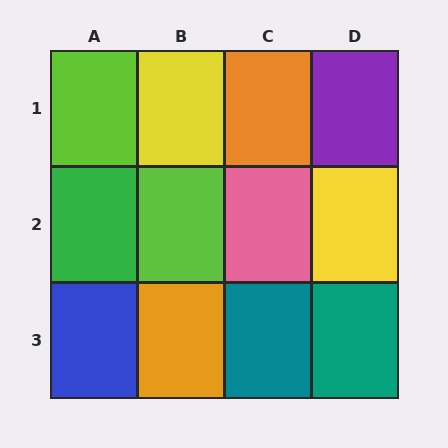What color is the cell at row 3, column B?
Orange.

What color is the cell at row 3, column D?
Teal.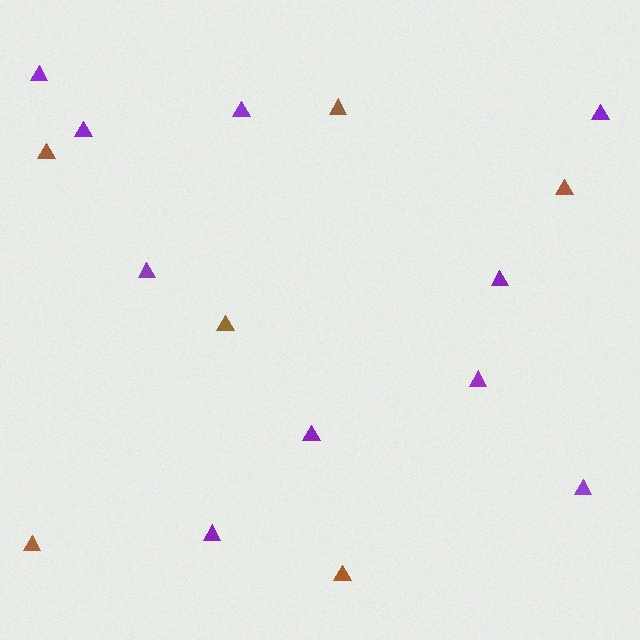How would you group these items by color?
There are 2 groups: one group of purple triangles (10) and one group of brown triangles (6).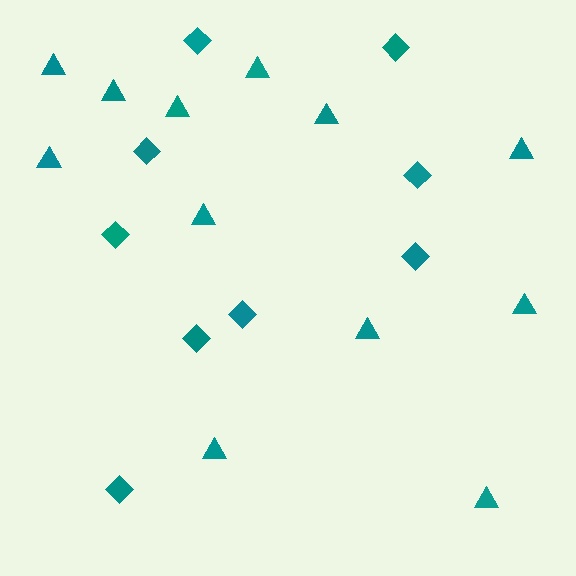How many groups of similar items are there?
There are 2 groups: one group of triangles (12) and one group of diamonds (9).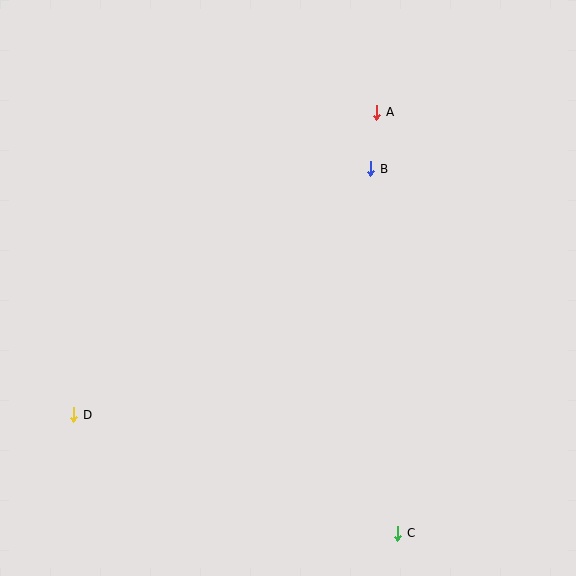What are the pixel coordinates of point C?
Point C is at (398, 533).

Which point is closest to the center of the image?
Point B at (371, 169) is closest to the center.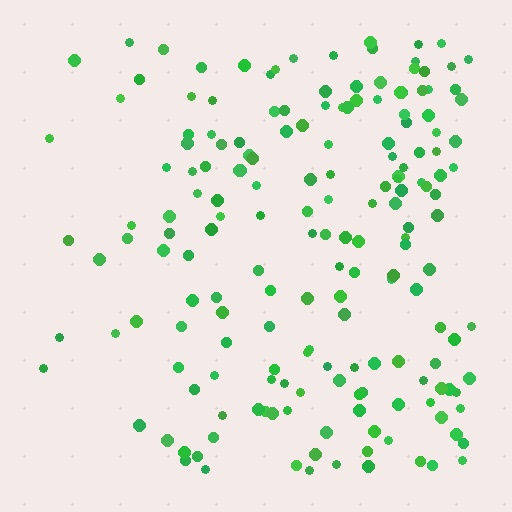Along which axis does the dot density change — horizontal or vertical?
Horizontal.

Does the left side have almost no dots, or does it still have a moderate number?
Still a moderate number, just noticeably fewer than the right.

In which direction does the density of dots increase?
From left to right, with the right side densest.